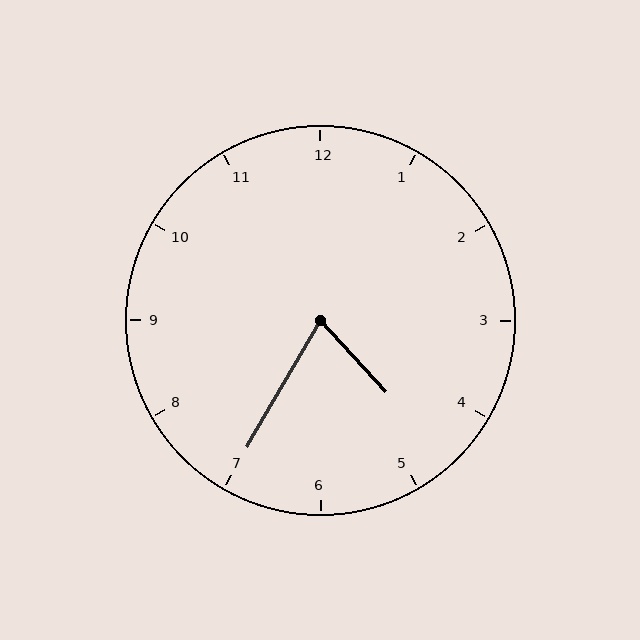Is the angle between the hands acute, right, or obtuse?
It is acute.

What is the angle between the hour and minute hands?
Approximately 72 degrees.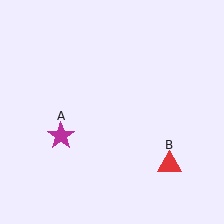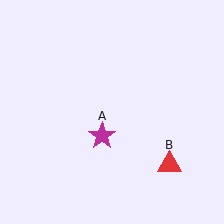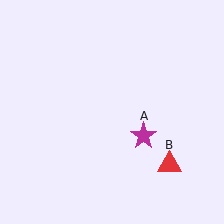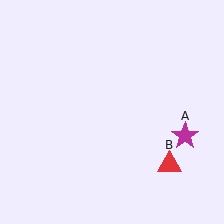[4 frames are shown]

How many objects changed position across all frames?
1 object changed position: magenta star (object A).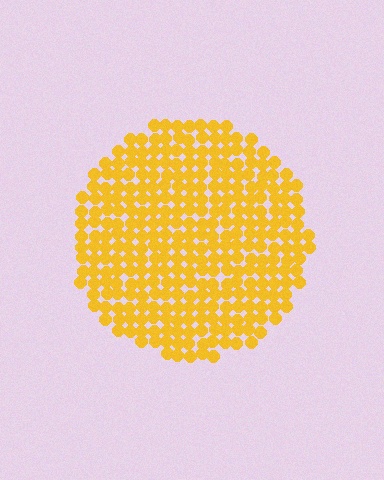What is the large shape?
The large shape is a circle.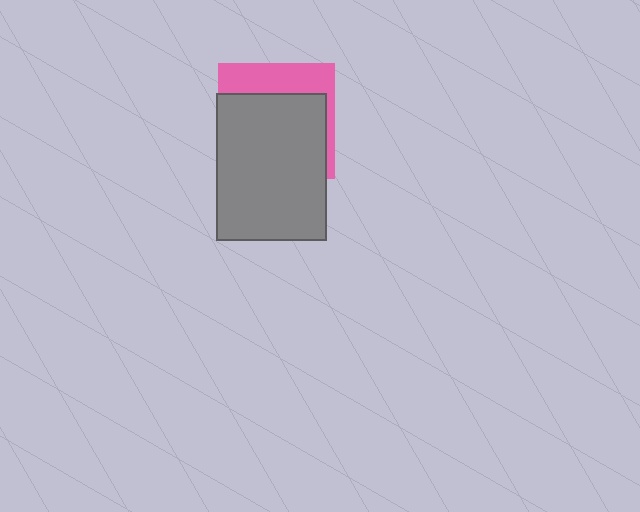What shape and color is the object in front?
The object in front is a gray rectangle.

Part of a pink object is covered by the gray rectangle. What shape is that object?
It is a square.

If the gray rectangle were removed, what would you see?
You would see the complete pink square.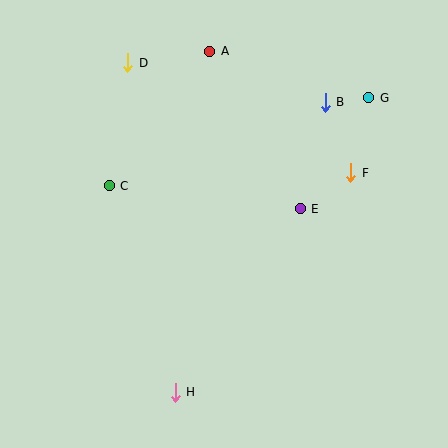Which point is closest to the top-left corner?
Point D is closest to the top-left corner.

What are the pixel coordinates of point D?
Point D is at (128, 63).